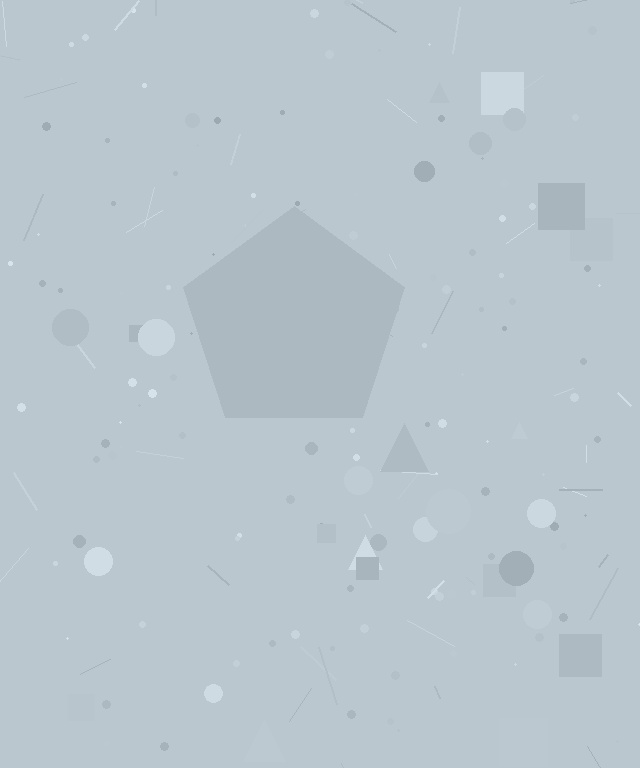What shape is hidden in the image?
A pentagon is hidden in the image.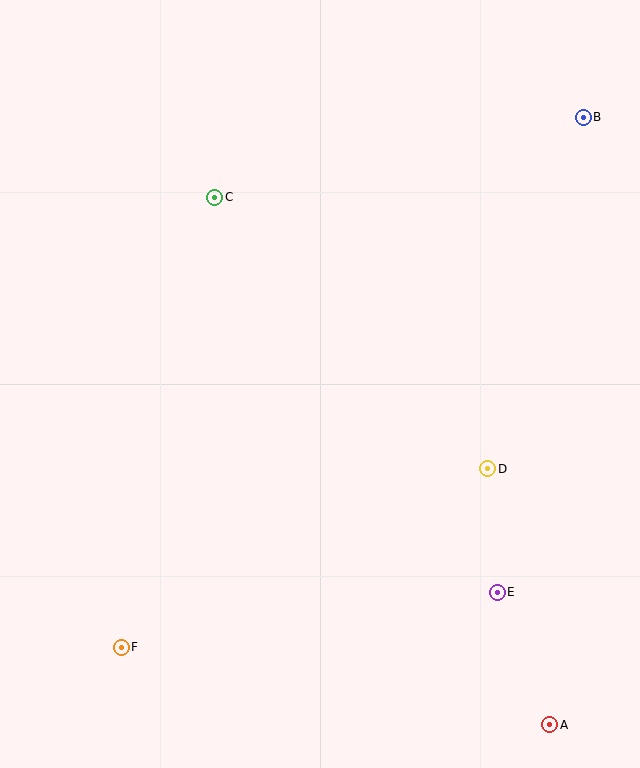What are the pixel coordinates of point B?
Point B is at (583, 117).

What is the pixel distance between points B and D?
The distance between B and D is 364 pixels.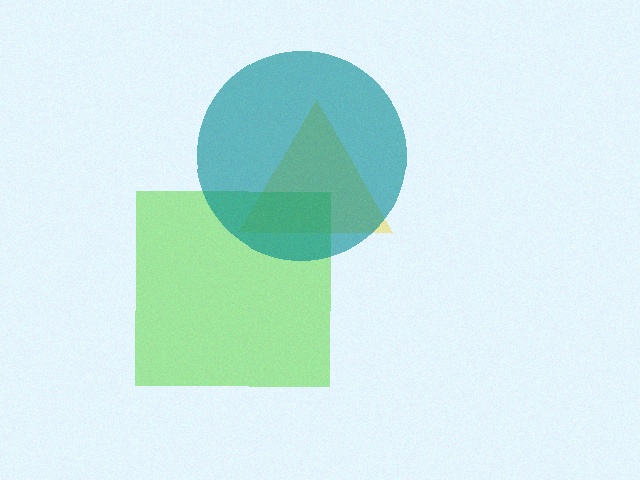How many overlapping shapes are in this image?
There are 3 overlapping shapes in the image.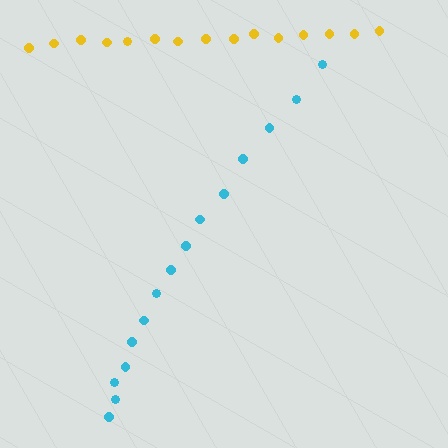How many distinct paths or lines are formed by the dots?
There are 2 distinct paths.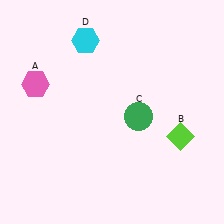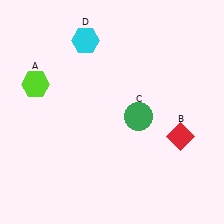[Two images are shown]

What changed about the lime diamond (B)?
In Image 1, B is lime. In Image 2, it changed to red.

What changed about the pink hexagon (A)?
In Image 1, A is pink. In Image 2, it changed to lime.